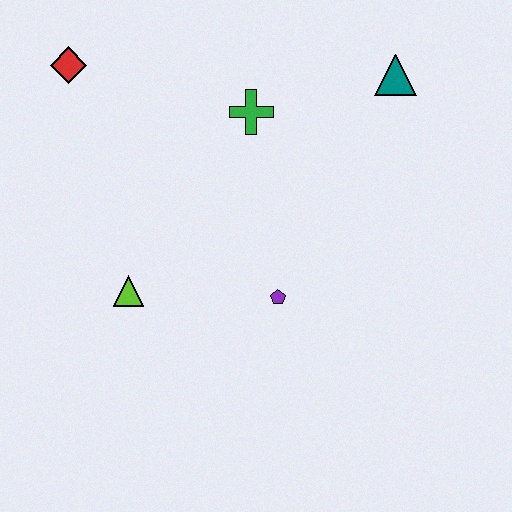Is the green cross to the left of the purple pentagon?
Yes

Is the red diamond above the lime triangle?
Yes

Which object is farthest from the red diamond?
The teal triangle is farthest from the red diamond.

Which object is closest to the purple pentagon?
The lime triangle is closest to the purple pentagon.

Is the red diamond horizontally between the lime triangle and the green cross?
No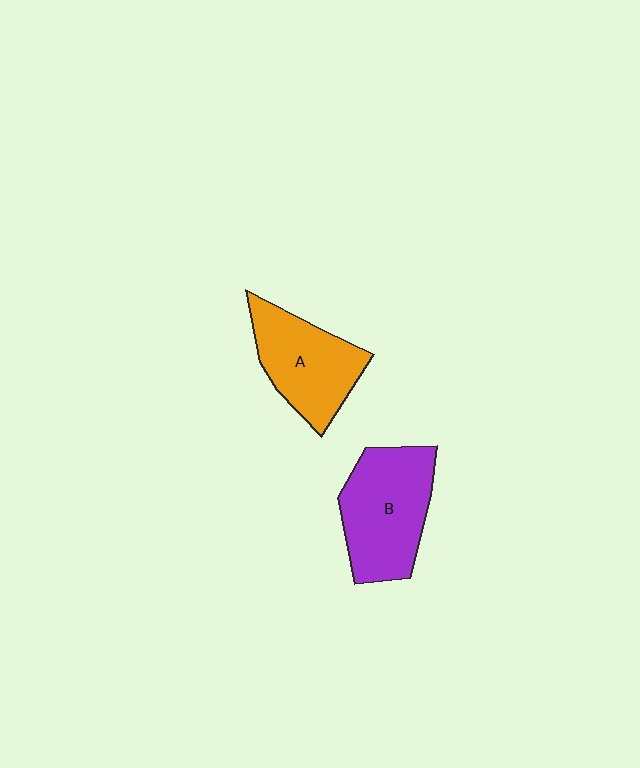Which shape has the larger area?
Shape B (purple).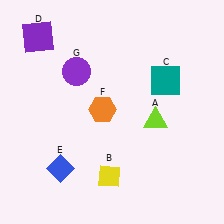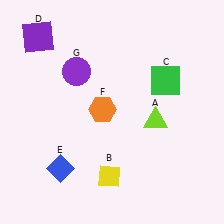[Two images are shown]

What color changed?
The square (C) changed from teal in Image 1 to green in Image 2.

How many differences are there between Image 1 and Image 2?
There is 1 difference between the two images.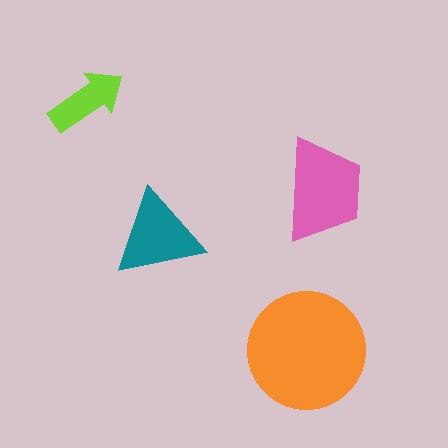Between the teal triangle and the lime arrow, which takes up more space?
The teal triangle.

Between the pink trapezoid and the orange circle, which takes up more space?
The orange circle.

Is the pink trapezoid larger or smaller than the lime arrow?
Larger.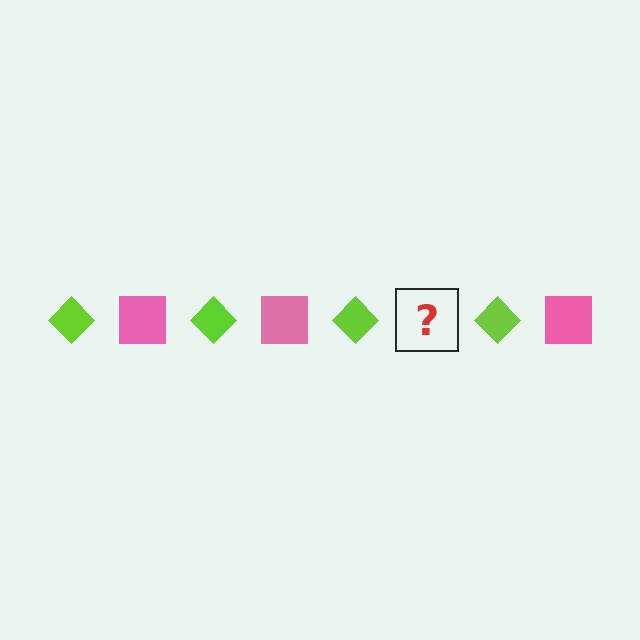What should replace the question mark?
The question mark should be replaced with a pink square.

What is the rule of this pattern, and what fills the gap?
The rule is that the pattern alternates between lime diamond and pink square. The gap should be filled with a pink square.